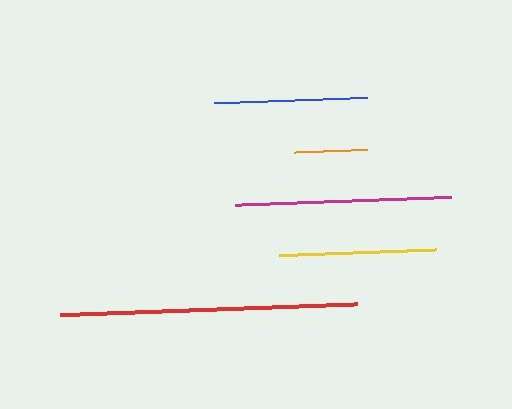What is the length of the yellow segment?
The yellow segment is approximately 157 pixels long.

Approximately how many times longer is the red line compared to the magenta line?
The red line is approximately 1.4 times the length of the magenta line.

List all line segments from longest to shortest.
From longest to shortest: red, magenta, yellow, blue, orange.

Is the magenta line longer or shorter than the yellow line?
The magenta line is longer than the yellow line.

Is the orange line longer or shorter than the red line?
The red line is longer than the orange line.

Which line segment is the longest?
The red line is the longest at approximately 297 pixels.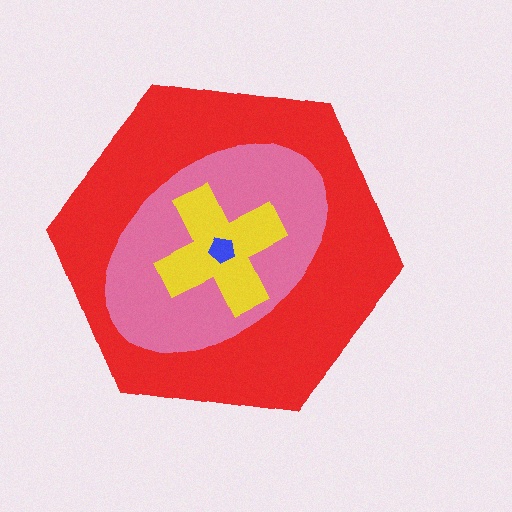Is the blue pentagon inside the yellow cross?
Yes.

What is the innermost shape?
The blue pentagon.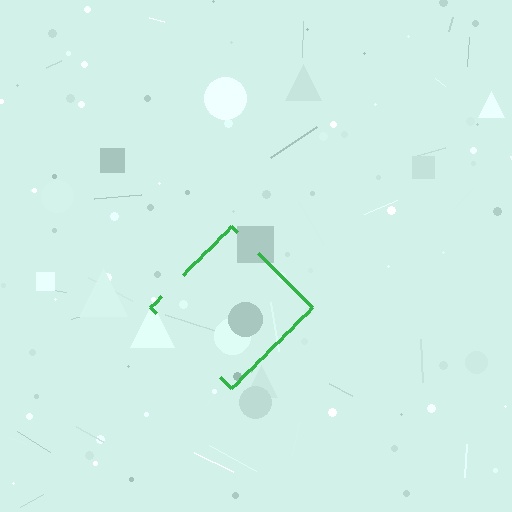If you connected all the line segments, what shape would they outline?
They would outline a diamond.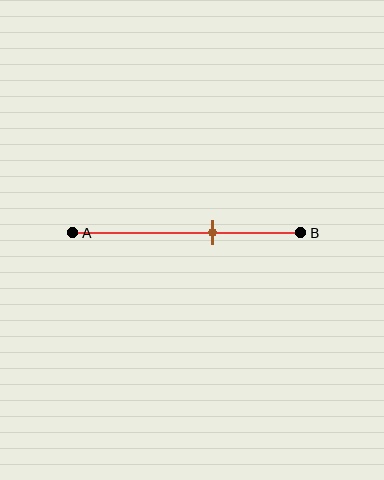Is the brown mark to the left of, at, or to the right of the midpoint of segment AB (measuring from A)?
The brown mark is to the right of the midpoint of segment AB.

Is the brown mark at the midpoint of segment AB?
No, the mark is at about 60% from A, not at the 50% midpoint.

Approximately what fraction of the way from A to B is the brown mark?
The brown mark is approximately 60% of the way from A to B.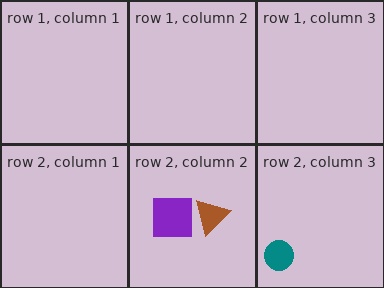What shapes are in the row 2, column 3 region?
The teal circle.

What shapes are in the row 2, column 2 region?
The brown triangle, the purple square.